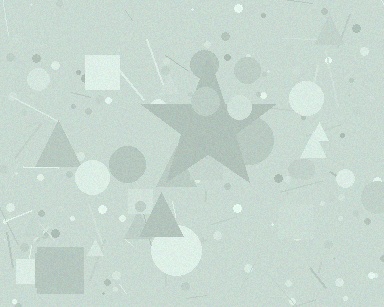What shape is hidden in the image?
A star is hidden in the image.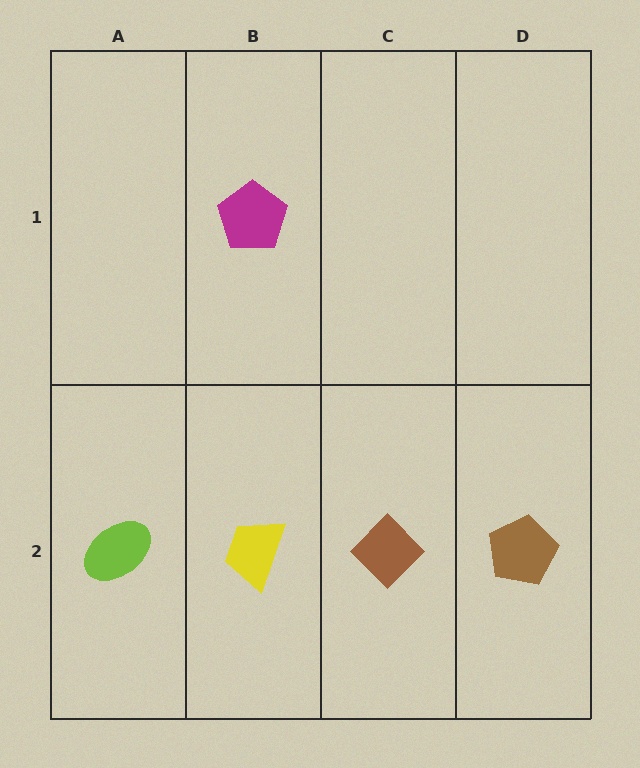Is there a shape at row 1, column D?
No, that cell is empty.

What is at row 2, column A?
A lime ellipse.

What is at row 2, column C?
A brown diamond.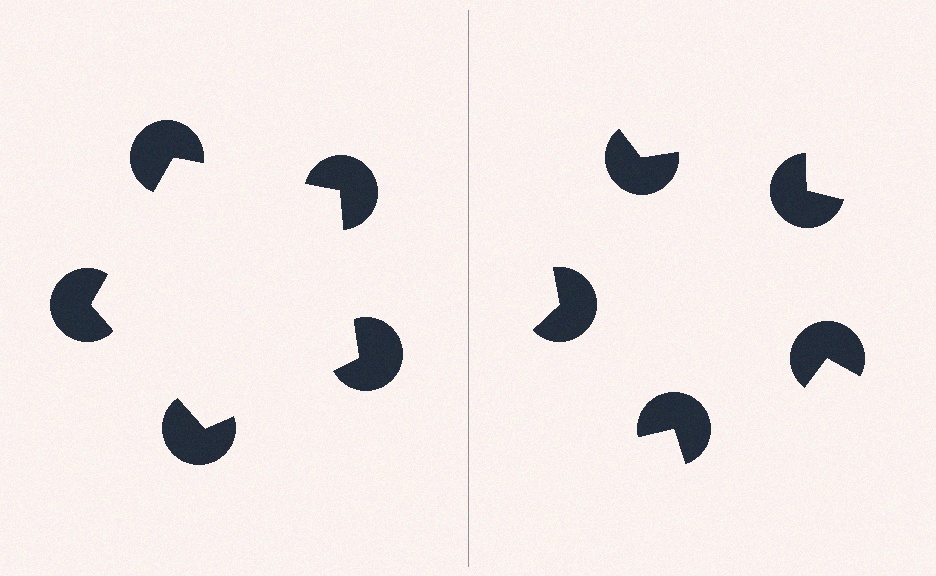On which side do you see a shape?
An illusory pentagon appears on the left side. On the right side the wedge cuts are rotated, so no coherent shape forms.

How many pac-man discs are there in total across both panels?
10 — 5 on each side.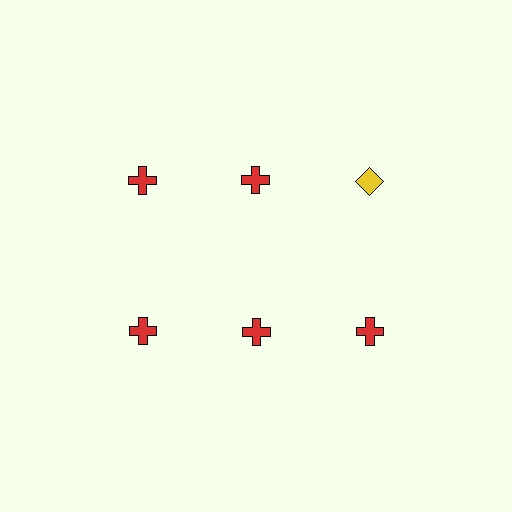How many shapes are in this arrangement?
There are 6 shapes arranged in a grid pattern.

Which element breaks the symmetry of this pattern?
The yellow diamond in the top row, center column breaks the symmetry. All other shapes are red crosses.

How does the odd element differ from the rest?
It differs in both color (yellow instead of red) and shape (diamond instead of cross).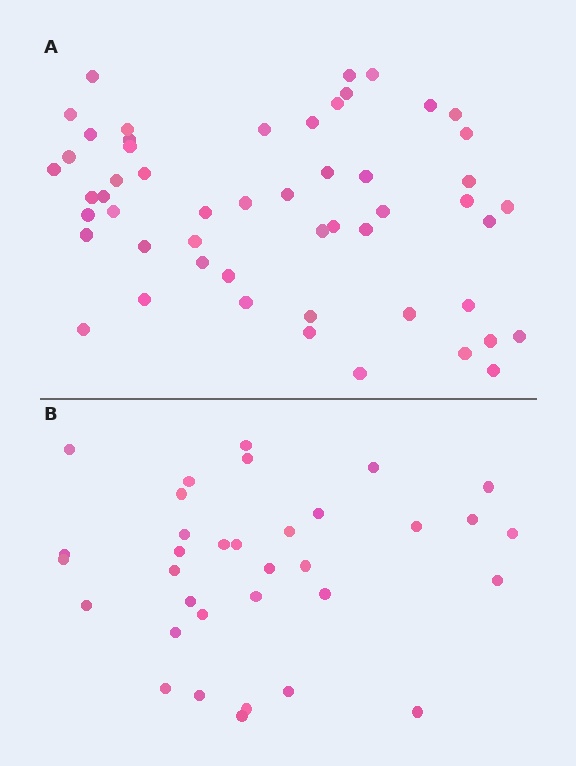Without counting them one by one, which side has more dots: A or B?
Region A (the top region) has more dots.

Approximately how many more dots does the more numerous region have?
Region A has approximately 20 more dots than region B.